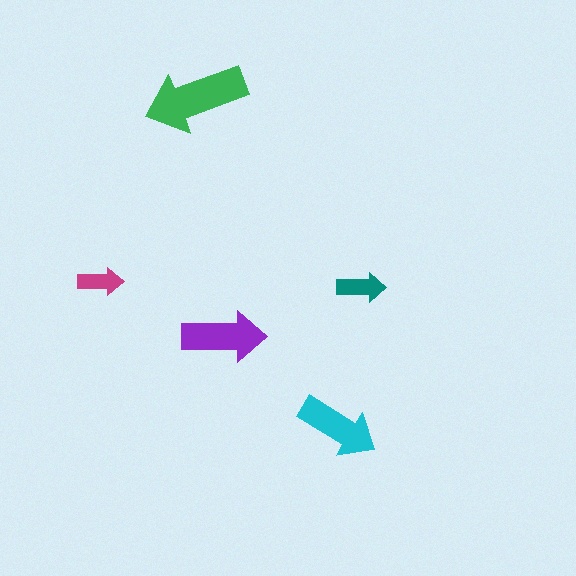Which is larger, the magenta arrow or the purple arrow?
The purple one.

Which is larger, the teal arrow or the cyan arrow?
The cyan one.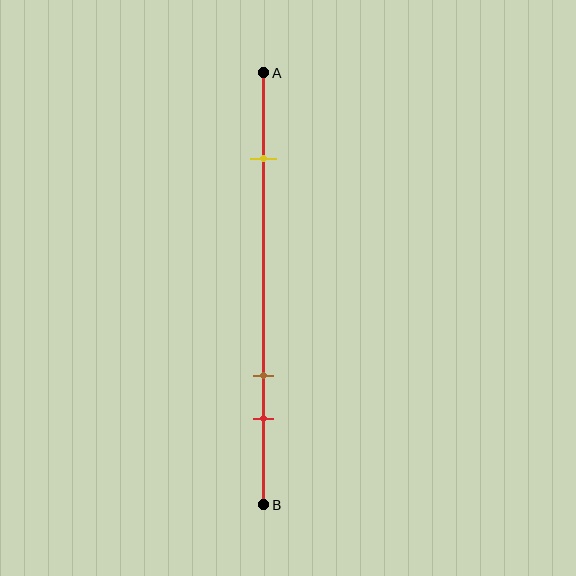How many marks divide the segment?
There are 3 marks dividing the segment.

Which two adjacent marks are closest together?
The brown and red marks are the closest adjacent pair.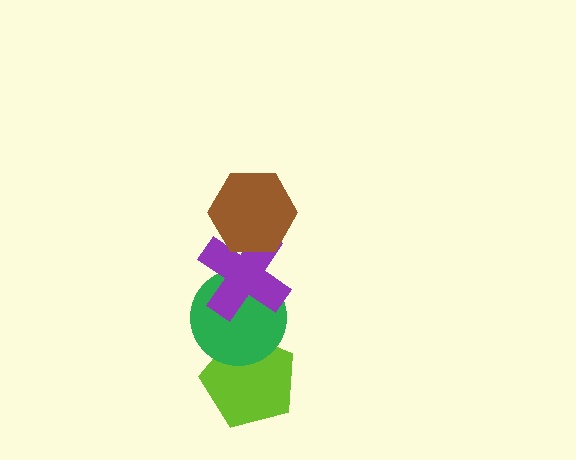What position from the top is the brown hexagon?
The brown hexagon is 1st from the top.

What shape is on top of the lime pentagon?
The green circle is on top of the lime pentagon.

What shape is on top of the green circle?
The purple cross is on top of the green circle.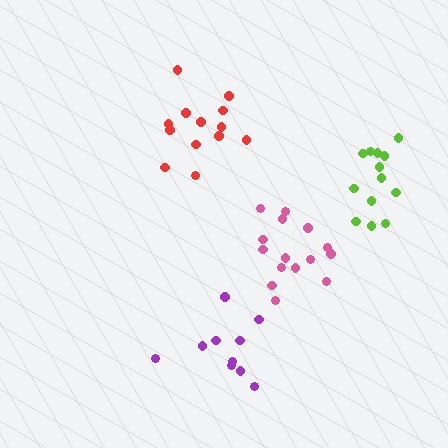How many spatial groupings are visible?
There are 4 spatial groupings.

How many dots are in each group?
Group 1: 10 dots, Group 2: 13 dots, Group 3: 15 dots, Group 4: 13 dots (51 total).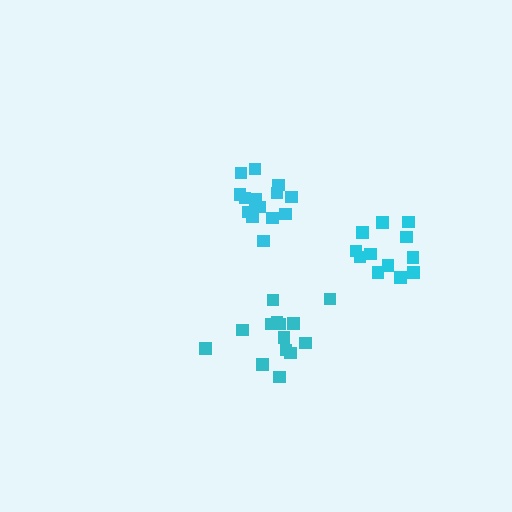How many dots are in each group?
Group 1: 12 dots, Group 2: 14 dots, Group 3: 14 dots (40 total).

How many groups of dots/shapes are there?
There are 3 groups.